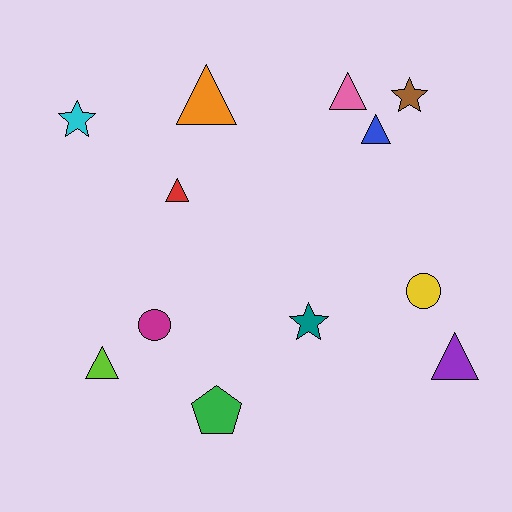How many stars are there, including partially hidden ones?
There are 3 stars.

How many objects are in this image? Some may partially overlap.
There are 12 objects.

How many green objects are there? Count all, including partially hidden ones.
There is 1 green object.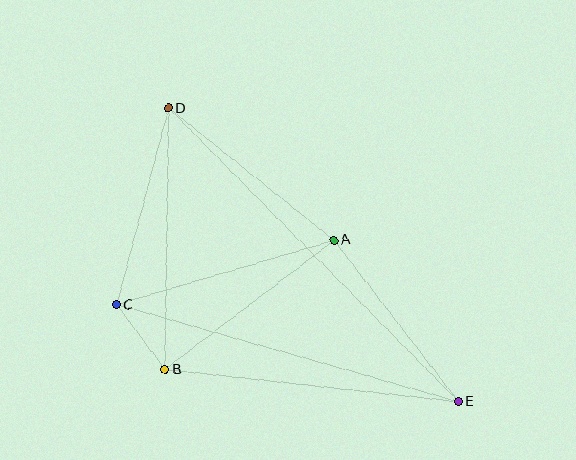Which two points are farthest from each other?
Points D and E are farthest from each other.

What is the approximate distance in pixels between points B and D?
The distance between B and D is approximately 261 pixels.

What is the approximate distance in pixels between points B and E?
The distance between B and E is approximately 295 pixels.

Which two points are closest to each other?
Points B and C are closest to each other.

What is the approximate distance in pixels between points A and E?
The distance between A and E is approximately 204 pixels.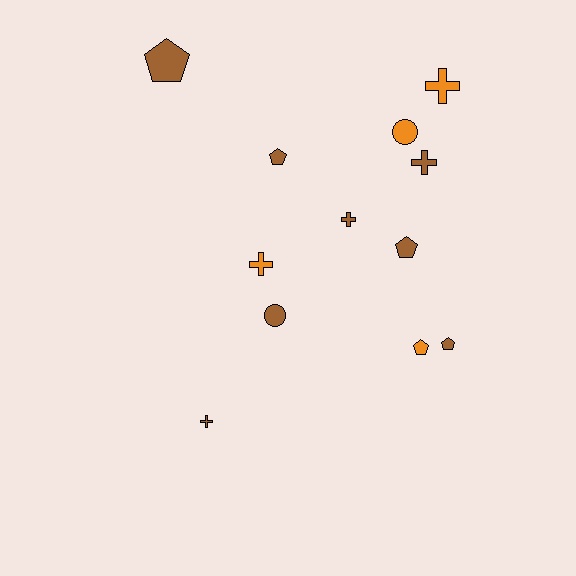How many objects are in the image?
There are 12 objects.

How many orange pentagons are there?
There is 1 orange pentagon.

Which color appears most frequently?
Brown, with 8 objects.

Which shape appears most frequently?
Cross, with 5 objects.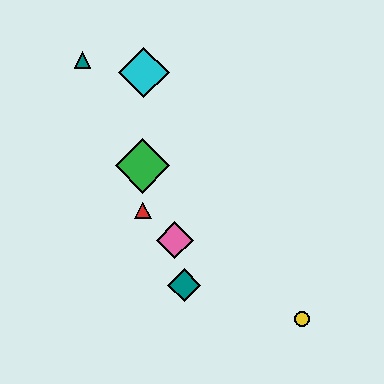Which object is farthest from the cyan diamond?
The yellow circle is farthest from the cyan diamond.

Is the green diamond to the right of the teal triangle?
Yes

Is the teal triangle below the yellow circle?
No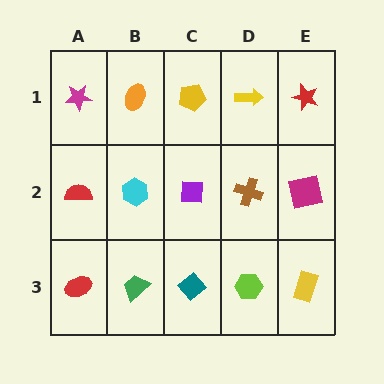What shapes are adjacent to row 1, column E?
A magenta square (row 2, column E), a yellow arrow (row 1, column D).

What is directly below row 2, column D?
A lime hexagon.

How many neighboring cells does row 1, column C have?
3.